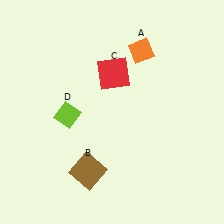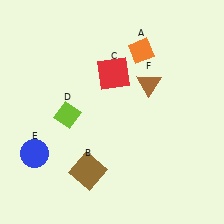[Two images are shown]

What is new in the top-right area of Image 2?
A brown triangle (F) was added in the top-right area of Image 2.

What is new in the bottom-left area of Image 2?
A blue circle (E) was added in the bottom-left area of Image 2.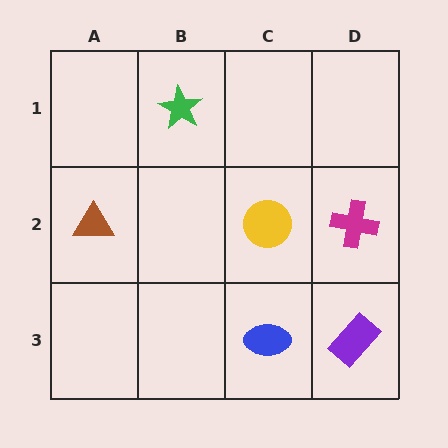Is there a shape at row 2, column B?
No, that cell is empty.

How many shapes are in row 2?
3 shapes.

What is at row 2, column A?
A brown triangle.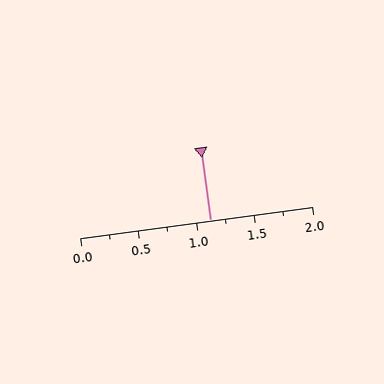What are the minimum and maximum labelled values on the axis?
The axis runs from 0.0 to 2.0.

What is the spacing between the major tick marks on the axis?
The major ticks are spaced 0.5 apart.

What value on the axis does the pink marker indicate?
The marker indicates approximately 1.12.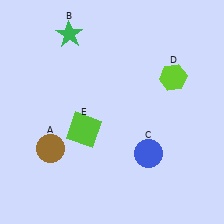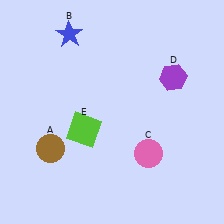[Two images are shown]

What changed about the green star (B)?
In Image 1, B is green. In Image 2, it changed to blue.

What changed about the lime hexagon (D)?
In Image 1, D is lime. In Image 2, it changed to purple.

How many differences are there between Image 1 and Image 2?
There are 3 differences between the two images.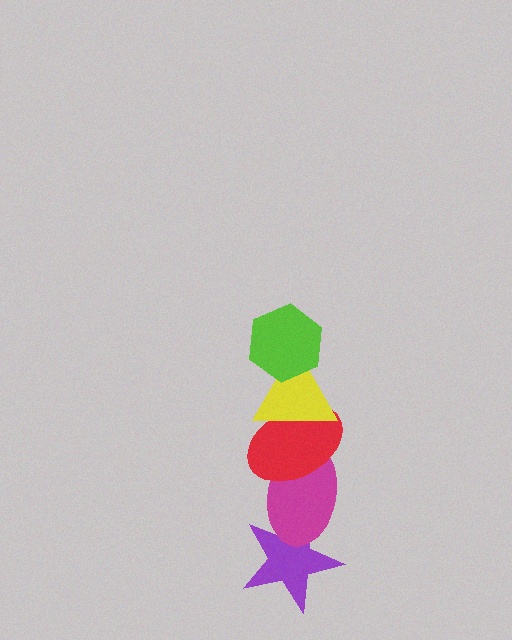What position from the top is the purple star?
The purple star is 5th from the top.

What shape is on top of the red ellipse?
The yellow triangle is on top of the red ellipse.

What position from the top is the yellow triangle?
The yellow triangle is 2nd from the top.